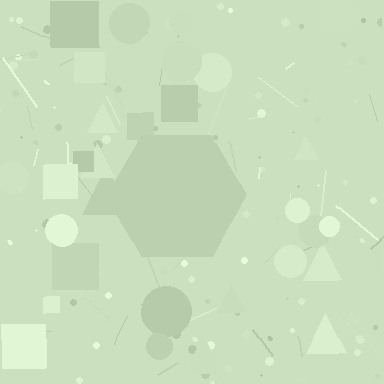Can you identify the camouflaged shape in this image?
The camouflaged shape is a hexagon.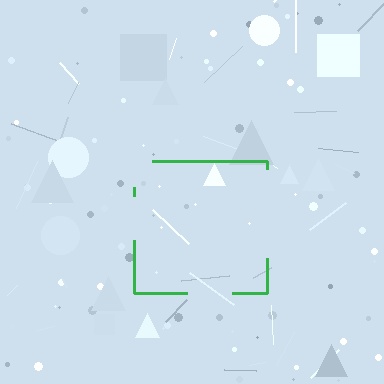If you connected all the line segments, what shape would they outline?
They would outline a square.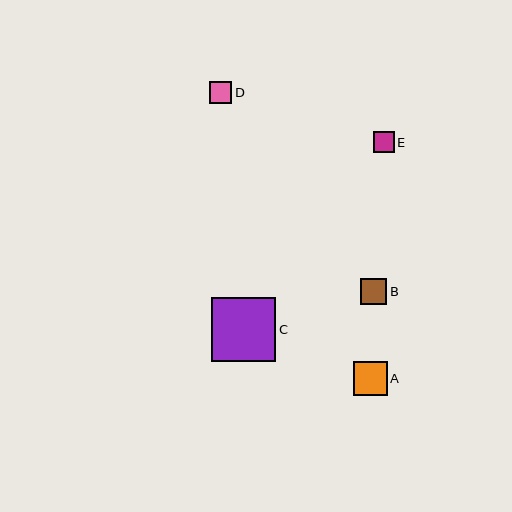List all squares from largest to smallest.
From largest to smallest: C, A, B, D, E.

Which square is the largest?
Square C is the largest with a size of approximately 64 pixels.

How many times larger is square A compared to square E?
Square A is approximately 1.6 times the size of square E.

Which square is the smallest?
Square E is the smallest with a size of approximately 21 pixels.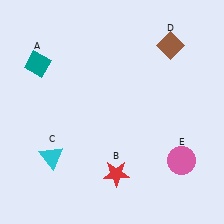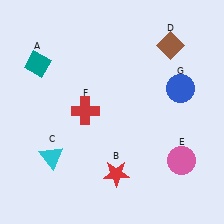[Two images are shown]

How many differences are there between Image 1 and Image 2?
There are 2 differences between the two images.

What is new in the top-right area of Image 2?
A blue circle (G) was added in the top-right area of Image 2.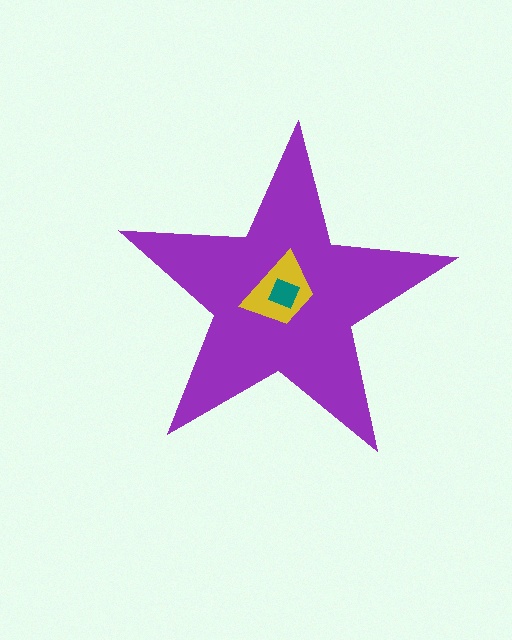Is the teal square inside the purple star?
Yes.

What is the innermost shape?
The teal square.